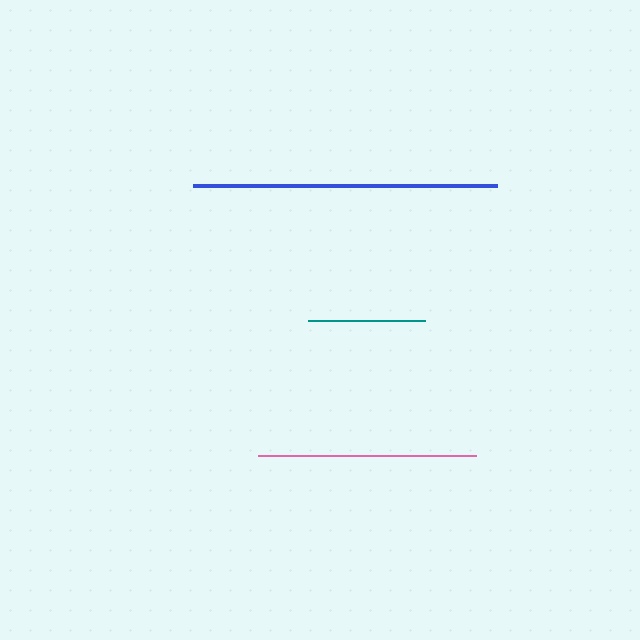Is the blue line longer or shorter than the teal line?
The blue line is longer than the teal line.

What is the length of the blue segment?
The blue segment is approximately 304 pixels long.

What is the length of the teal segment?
The teal segment is approximately 118 pixels long.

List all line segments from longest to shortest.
From longest to shortest: blue, pink, teal.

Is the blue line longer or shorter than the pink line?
The blue line is longer than the pink line.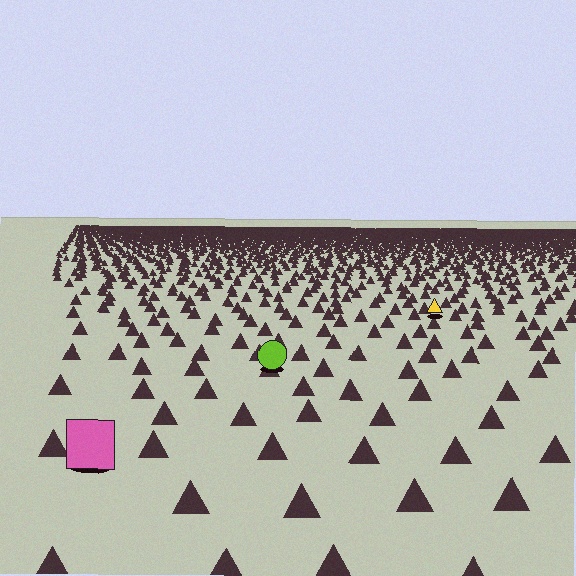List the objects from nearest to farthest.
From nearest to farthest: the pink square, the lime circle, the yellow triangle.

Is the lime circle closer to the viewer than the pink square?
No. The pink square is closer — you can tell from the texture gradient: the ground texture is coarser near it.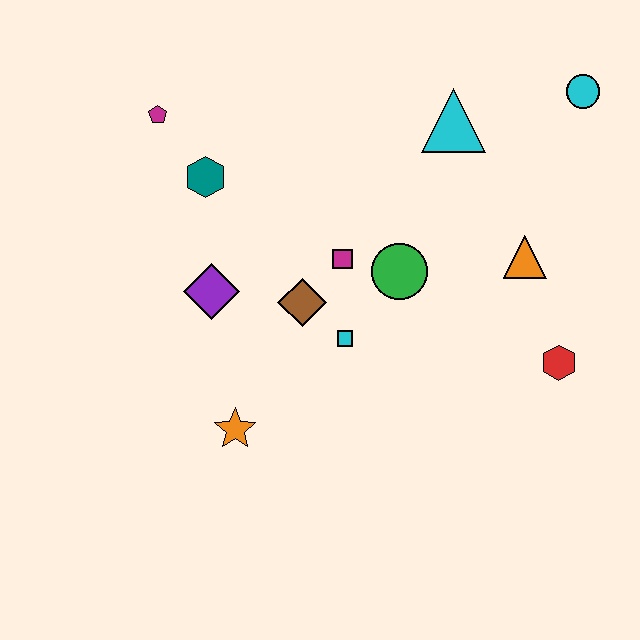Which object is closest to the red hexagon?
The orange triangle is closest to the red hexagon.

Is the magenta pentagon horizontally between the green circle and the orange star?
No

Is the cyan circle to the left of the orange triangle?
No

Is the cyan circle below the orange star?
No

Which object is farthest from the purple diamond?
The cyan circle is farthest from the purple diamond.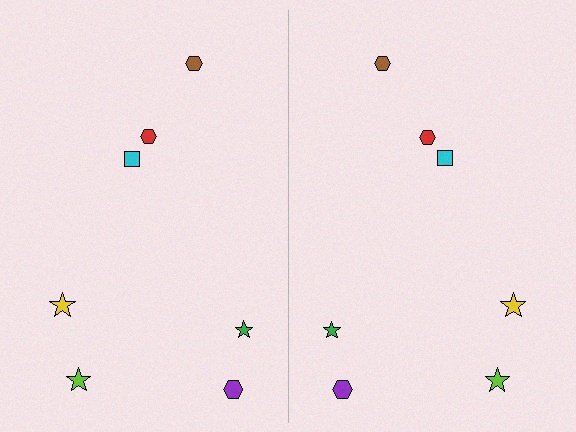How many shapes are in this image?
There are 14 shapes in this image.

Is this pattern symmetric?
Yes, this pattern has bilateral (reflection) symmetry.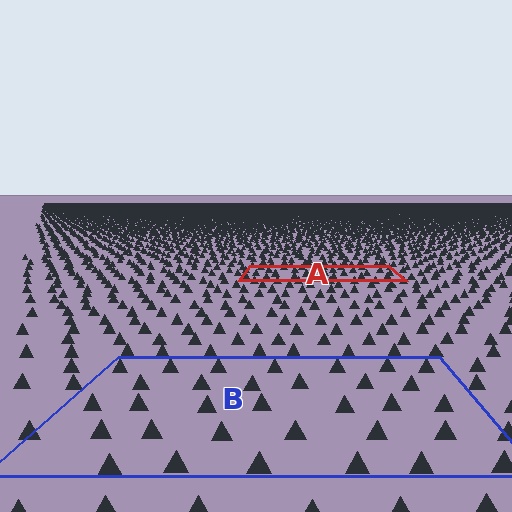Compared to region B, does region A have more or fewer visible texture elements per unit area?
Region A has more texture elements per unit area — they are packed more densely because it is farther away.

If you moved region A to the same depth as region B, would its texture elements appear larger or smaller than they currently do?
They would appear larger. At a closer depth, the same texture elements are projected at a bigger on-screen size.